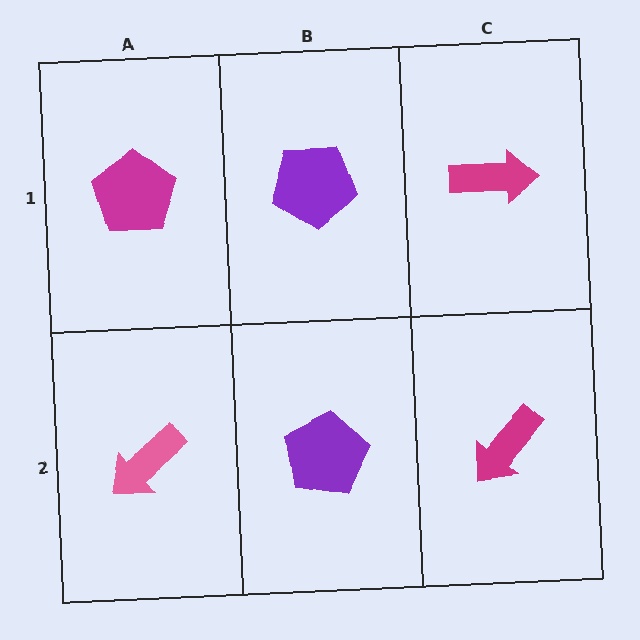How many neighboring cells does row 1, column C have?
2.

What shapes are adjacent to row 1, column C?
A magenta arrow (row 2, column C), a purple pentagon (row 1, column B).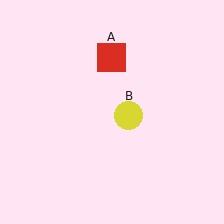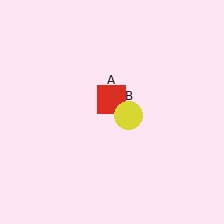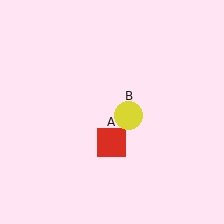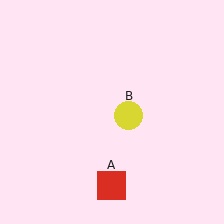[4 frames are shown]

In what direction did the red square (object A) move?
The red square (object A) moved down.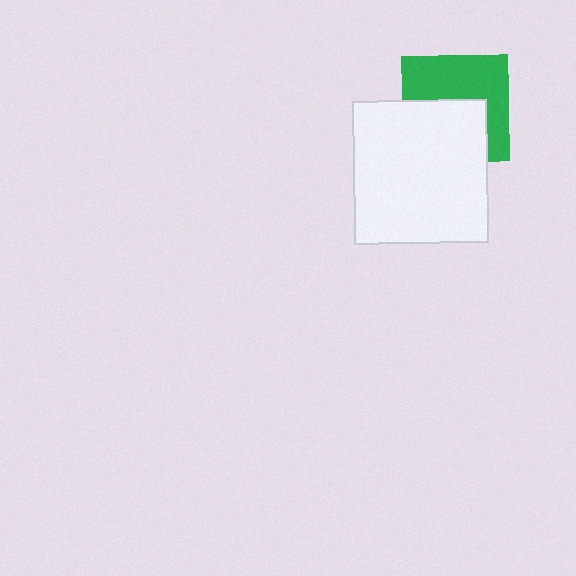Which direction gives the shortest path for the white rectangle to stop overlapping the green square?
Moving down gives the shortest separation.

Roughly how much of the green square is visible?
About half of it is visible (roughly 53%).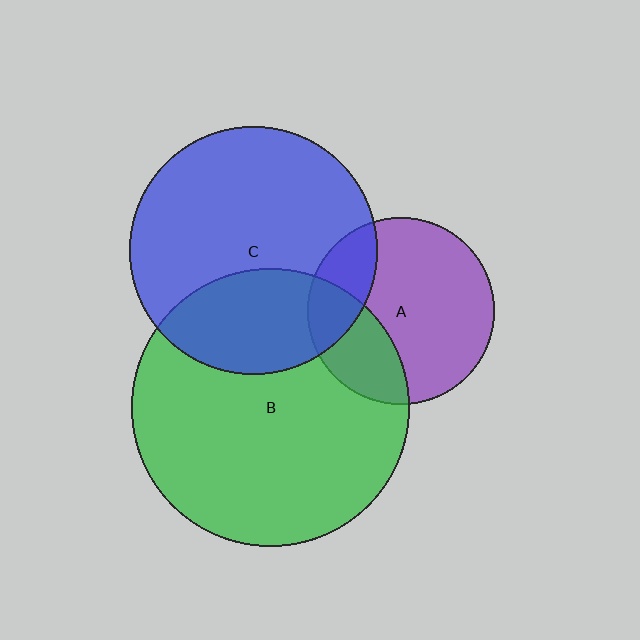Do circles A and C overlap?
Yes.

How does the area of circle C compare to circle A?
Approximately 1.8 times.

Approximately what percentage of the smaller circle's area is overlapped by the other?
Approximately 20%.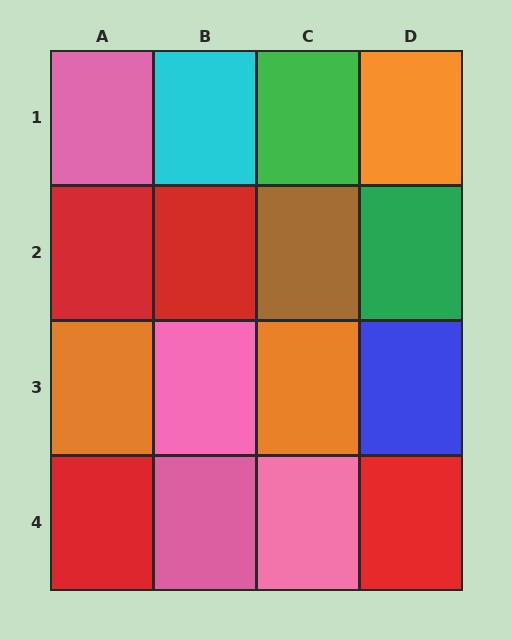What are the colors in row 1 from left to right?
Pink, cyan, green, orange.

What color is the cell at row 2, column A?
Red.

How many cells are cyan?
1 cell is cyan.